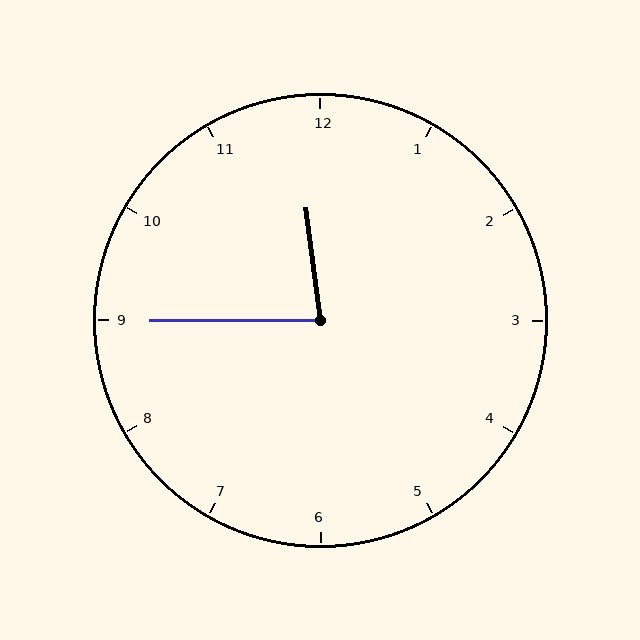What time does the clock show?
11:45.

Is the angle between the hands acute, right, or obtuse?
It is acute.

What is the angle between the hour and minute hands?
Approximately 82 degrees.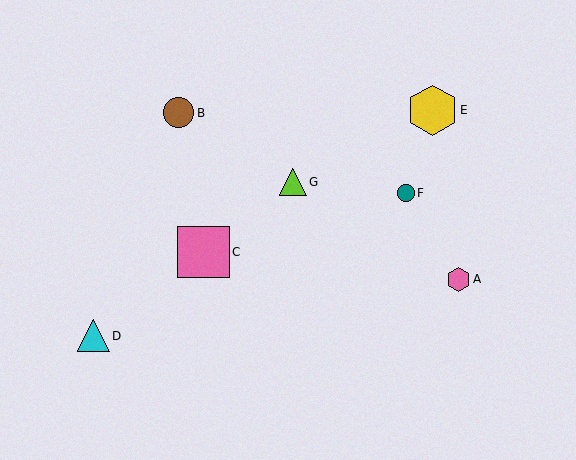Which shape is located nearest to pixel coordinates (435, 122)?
The yellow hexagon (labeled E) at (433, 110) is nearest to that location.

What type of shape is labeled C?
Shape C is a pink square.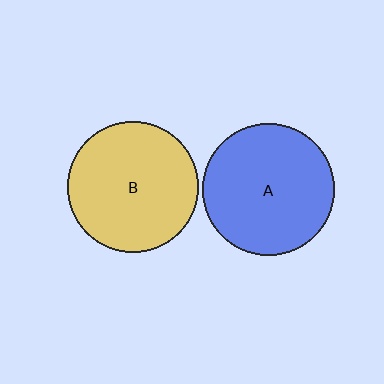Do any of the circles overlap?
No, none of the circles overlap.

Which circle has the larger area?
Circle A (blue).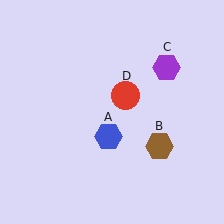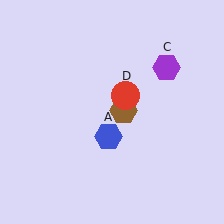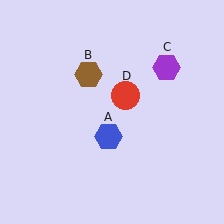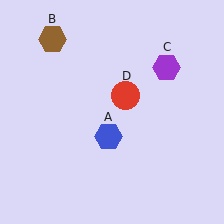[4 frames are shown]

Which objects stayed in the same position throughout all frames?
Blue hexagon (object A) and purple hexagon (object C) and red circle (object D) remained stationary.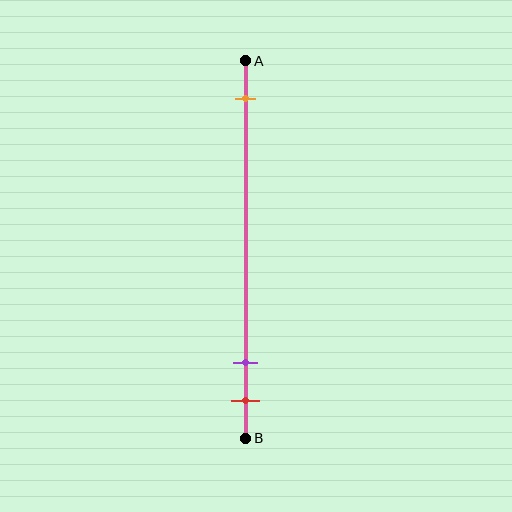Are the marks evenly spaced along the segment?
No, the marks are not evenly spaced.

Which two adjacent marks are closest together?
The purple and red marks are the closest adjacent pair.